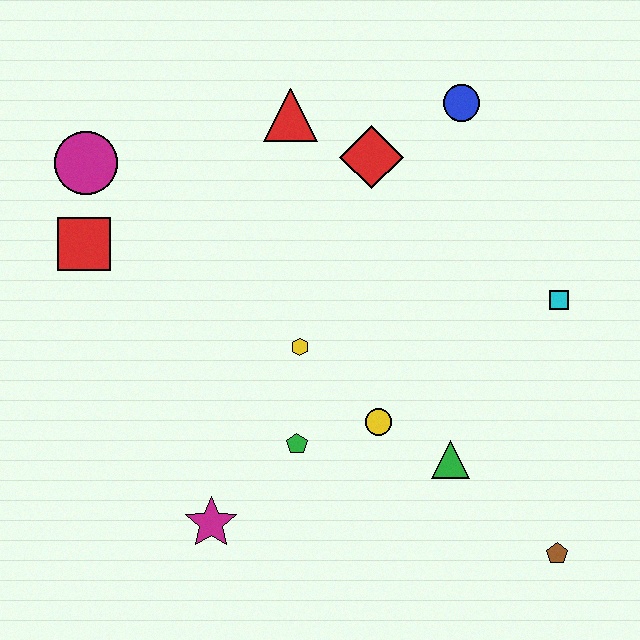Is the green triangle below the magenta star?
No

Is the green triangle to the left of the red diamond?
No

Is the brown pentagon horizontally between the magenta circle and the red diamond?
No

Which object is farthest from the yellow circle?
The magenta circle is farthest from the yellow circle.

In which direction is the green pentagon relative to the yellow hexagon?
The green pentagon is below the yellow hexagon.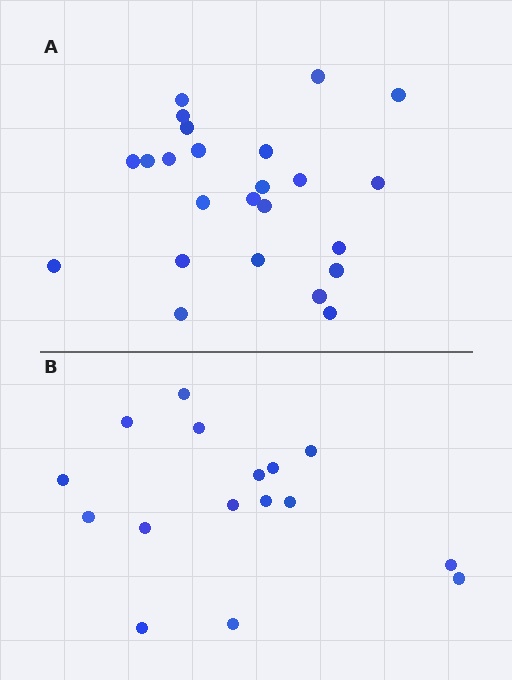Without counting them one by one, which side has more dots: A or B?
Region A (the top region) has more dots.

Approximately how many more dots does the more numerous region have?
Region A has roughly 8 or so more dots than region B.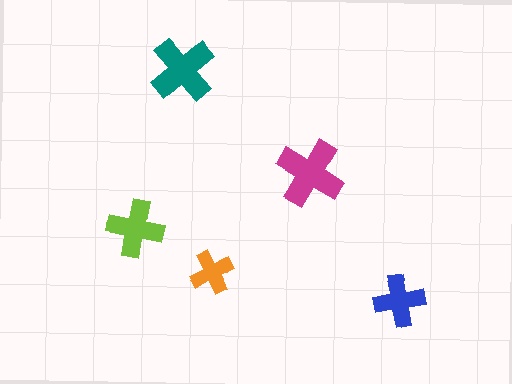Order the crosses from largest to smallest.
the magenta one, the teal one, the lime one, the blue one, the orange one.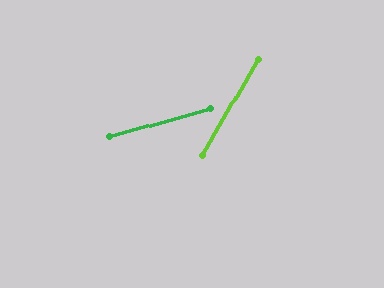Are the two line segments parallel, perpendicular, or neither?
Neither parallel nor perpendicular — they differ by about 44°.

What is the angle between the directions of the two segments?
Approximately 44 degrees.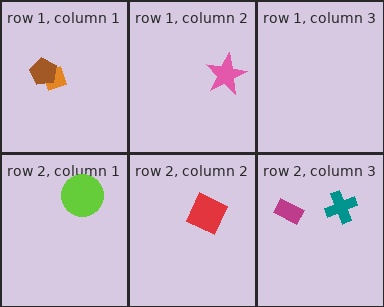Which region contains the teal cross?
The row 2, column 3 region.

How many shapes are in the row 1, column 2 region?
1.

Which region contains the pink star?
The row 1, column 2 region.